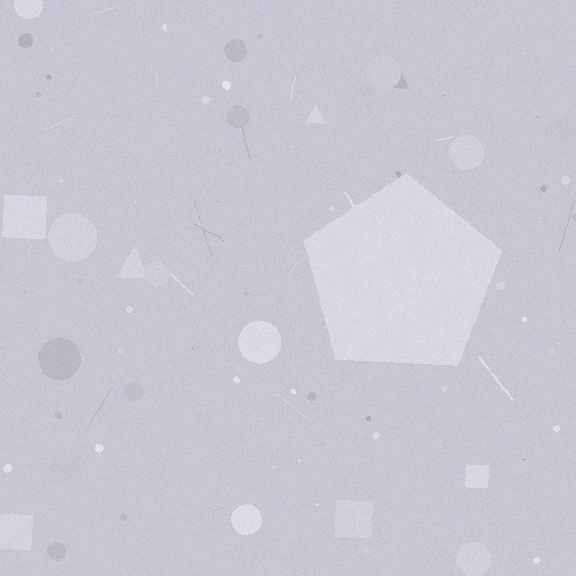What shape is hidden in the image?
A pentagon is hidden in the image.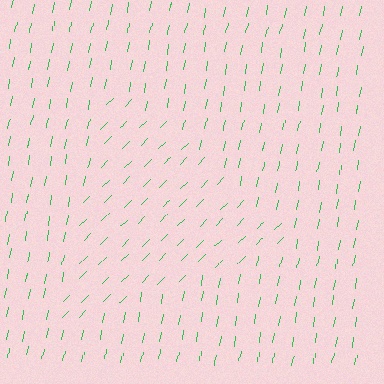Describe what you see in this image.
The image is filled with small green line segments. A triangle region in the image has lines oriented differently from the surrounding lines, creating a visible texture boundary.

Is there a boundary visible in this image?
Yes, there is a texture boundary formed by a change in line orientation.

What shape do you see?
I see a triangle.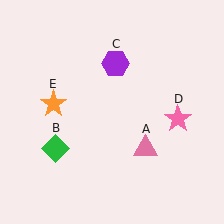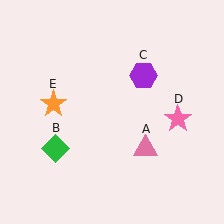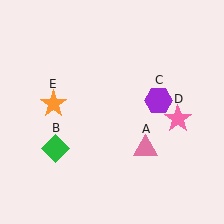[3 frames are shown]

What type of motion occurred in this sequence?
The purple hexagon (object C) rotated clockwise around the center of the scene.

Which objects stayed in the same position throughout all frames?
Pink triangle (object A) and green diamond (object B) and pink star (object D) and orange star (object E) remained stationary.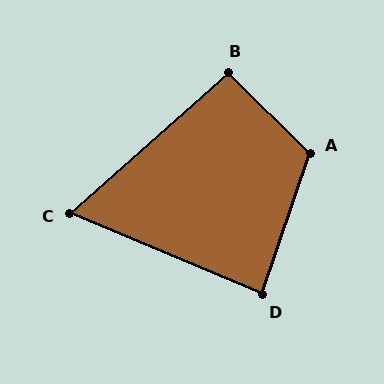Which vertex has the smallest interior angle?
C, at approximately 64 degrees.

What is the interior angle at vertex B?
Approximately 94 degrees (approximately right).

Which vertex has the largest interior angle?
A, at approximately 116 degrees.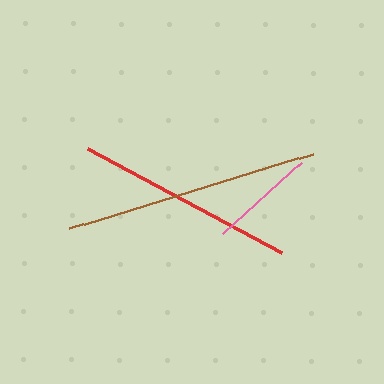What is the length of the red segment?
The red segment is approximately 219 pixels long.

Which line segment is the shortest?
The pink line is the shortest at approximately 108 pixels.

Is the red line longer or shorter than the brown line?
The brown line is longer than the red line.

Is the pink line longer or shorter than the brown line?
The brown line is longer than the pink line.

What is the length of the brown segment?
The brown segment is approximately 255 pixels long.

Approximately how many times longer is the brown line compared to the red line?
The brown line is approximately 1.2 times the length of the red line.